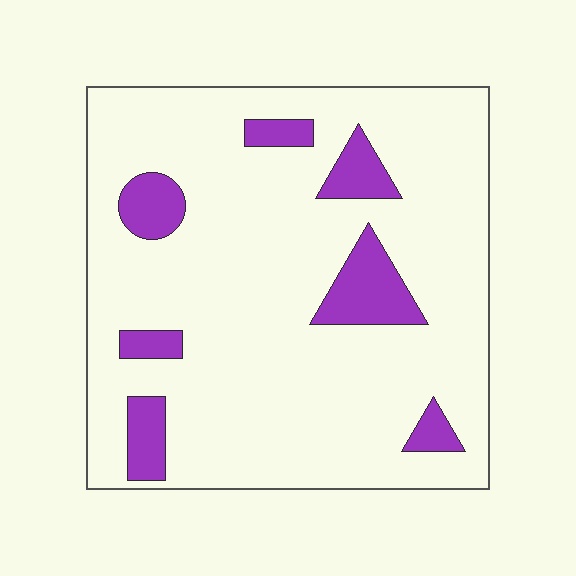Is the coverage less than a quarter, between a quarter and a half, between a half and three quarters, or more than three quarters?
Less than a quarter.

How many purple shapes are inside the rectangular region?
7.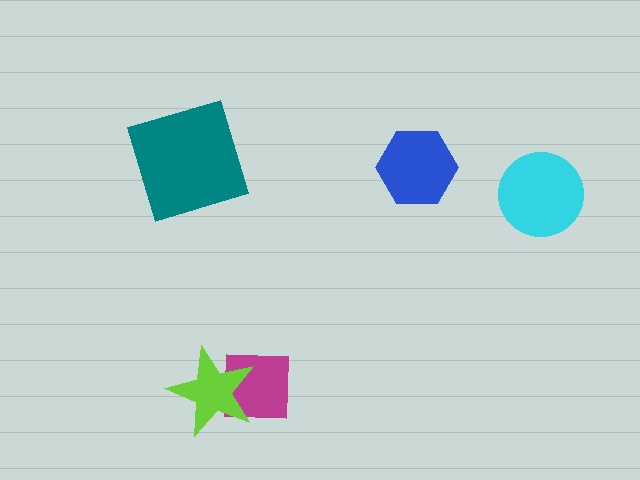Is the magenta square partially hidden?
Yes, it is partially covered by another shape.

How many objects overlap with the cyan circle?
0 objects overlap with the cyan circle.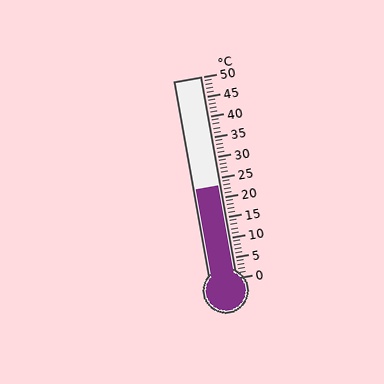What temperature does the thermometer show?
The thermometer shows approximately 23°C.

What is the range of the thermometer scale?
The thermometer scale ranges from 0°C to 50°C.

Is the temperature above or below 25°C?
The temperature is below 25°C.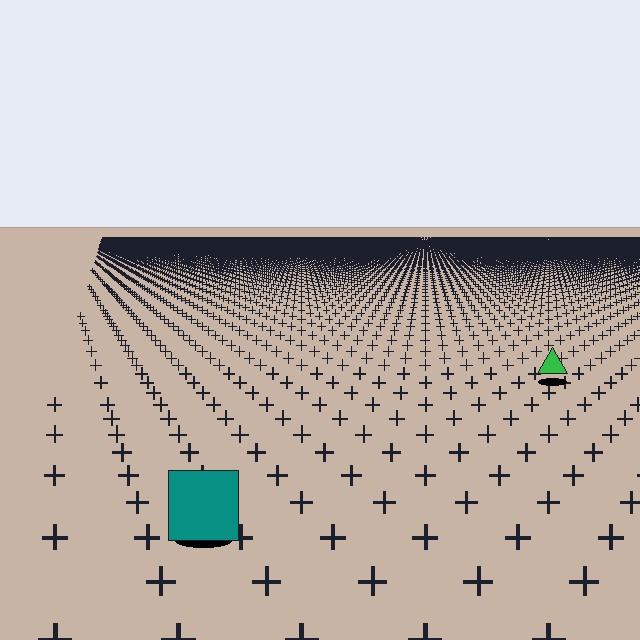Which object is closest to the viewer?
The teal square is closest. The texture marks near it are larger and more spread out.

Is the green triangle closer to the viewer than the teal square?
No. The teal square is closer — you can tell from the texture gradient: the ground texture is coarser near it.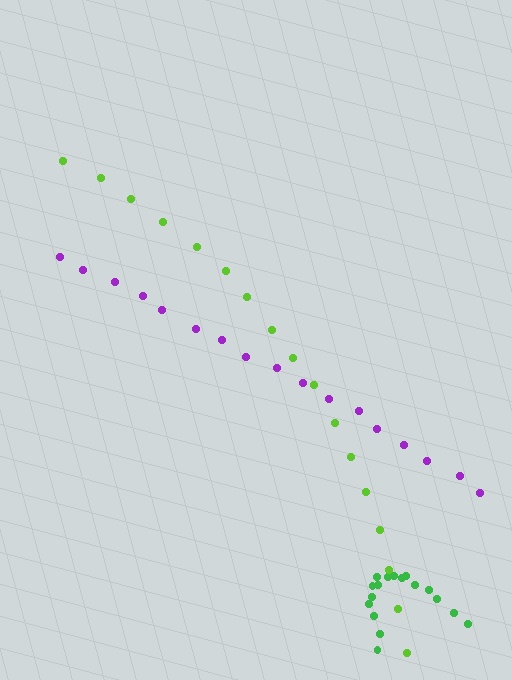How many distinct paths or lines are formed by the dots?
There are 3 distinct paths.